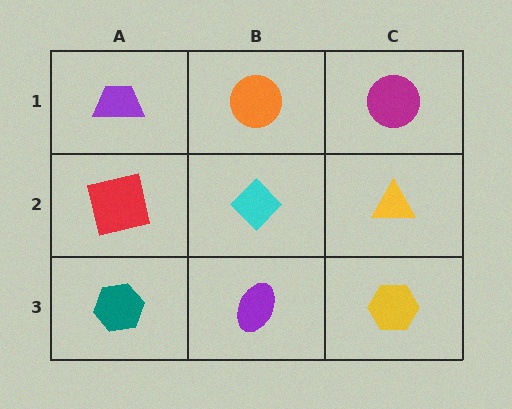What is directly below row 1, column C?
A yellow triangle.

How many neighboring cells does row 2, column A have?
3.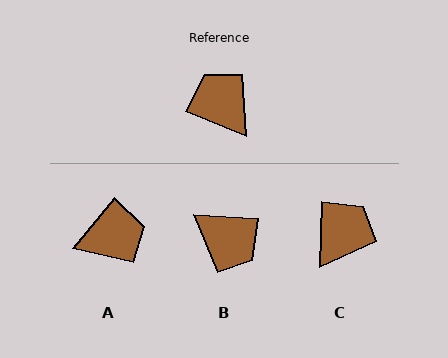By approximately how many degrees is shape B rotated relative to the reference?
Approximately 161 degrees clockwise.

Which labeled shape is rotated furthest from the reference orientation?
B, about 161 degrees away.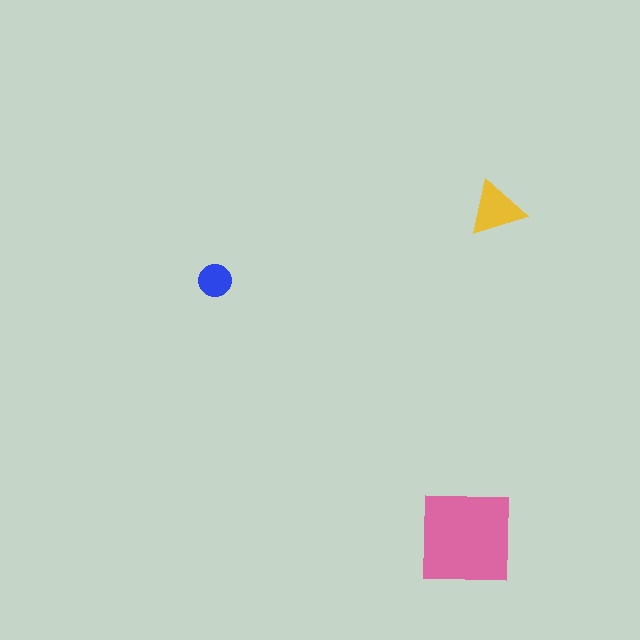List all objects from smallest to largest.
The blue circle, the yellow triangle, the pink square.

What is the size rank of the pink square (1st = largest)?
1st.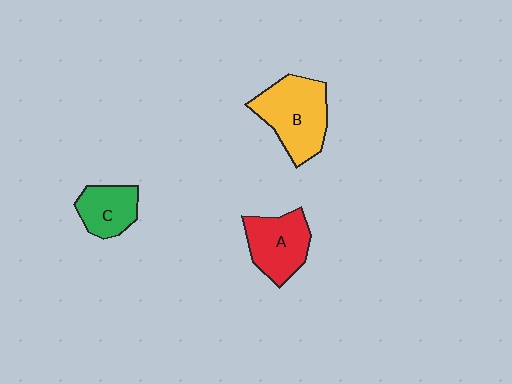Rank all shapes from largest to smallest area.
From largest to smallest: B (yellow), A (red), C (green).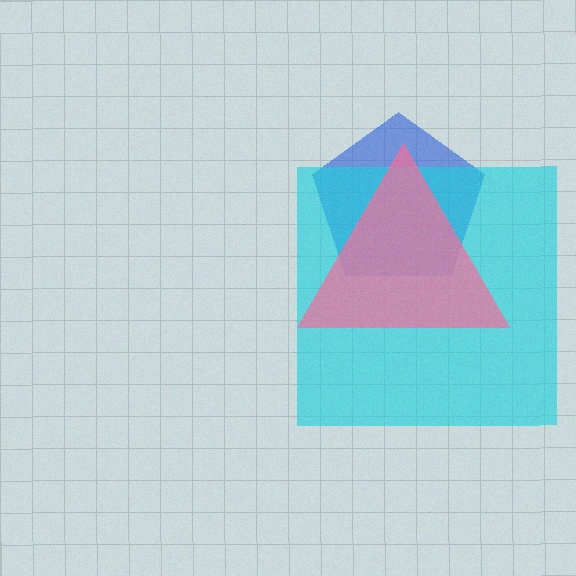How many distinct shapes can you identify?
There are 3 distinct shapes: a blue pentagon, a cyan square, a pink triangle.